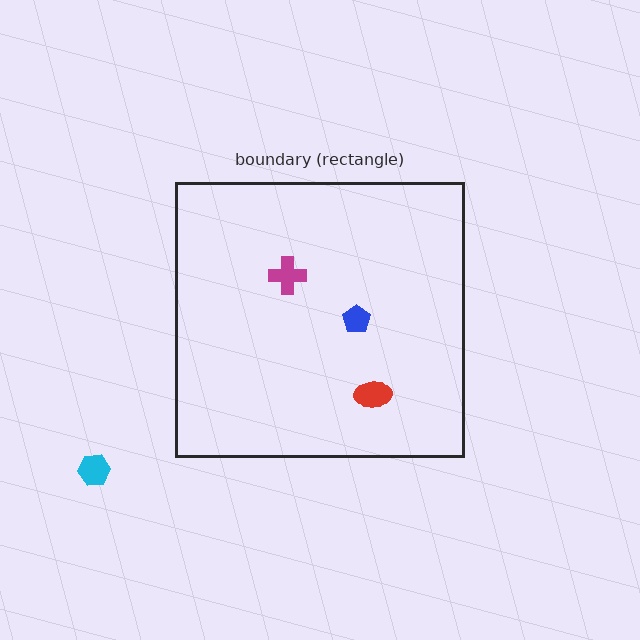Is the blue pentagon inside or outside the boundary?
Inside.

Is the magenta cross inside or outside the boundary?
Inside.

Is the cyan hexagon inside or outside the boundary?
Outside.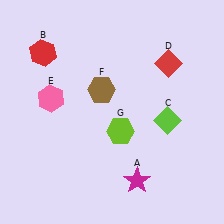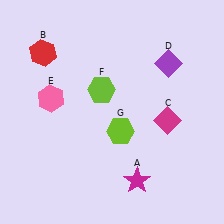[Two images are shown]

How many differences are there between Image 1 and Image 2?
There are 3 differences between the two images.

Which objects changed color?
C changed from lime to magenta. D changed from red to purple. F changed from brown to lime.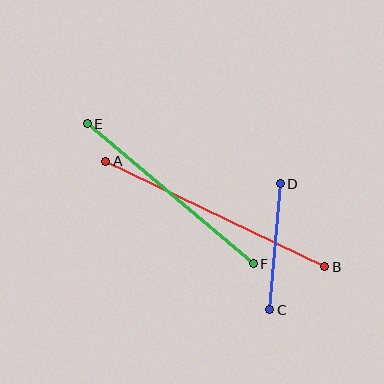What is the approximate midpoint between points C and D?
The midpoint is at approximately (275, 247) pixels.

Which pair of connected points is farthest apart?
Points A and B are farthest apart.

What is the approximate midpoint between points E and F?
The midpoint is at approximately (170, 194) pixels.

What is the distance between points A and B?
The distance is approximately 243 pixels.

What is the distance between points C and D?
The distance is approximately 127 pixels.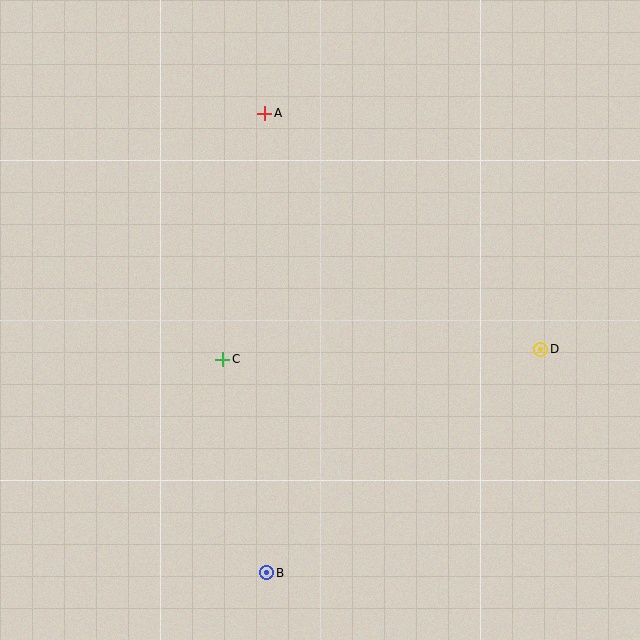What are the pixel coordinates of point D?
Point D is at (541, 349).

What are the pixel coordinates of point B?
Point B is at (267, 573).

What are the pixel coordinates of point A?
Point A is at (265, 113).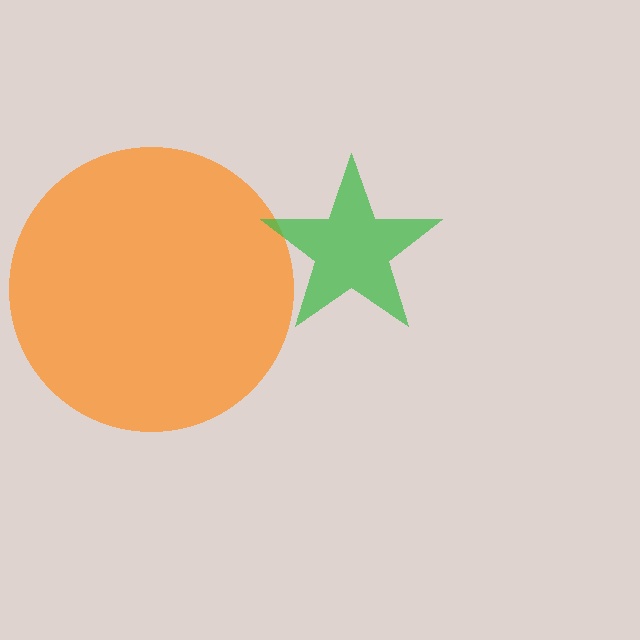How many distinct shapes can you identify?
There are 2 distinct shapes: an orange circle, a green star.